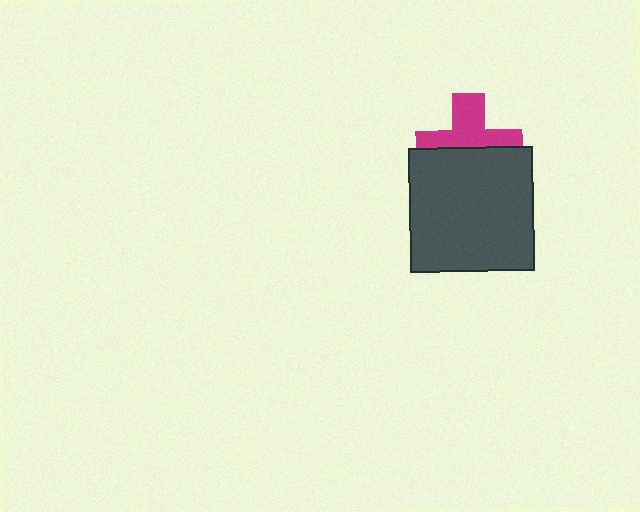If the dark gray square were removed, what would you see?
You would see the complete magenta cross.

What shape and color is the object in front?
The object in front is a dark gray square.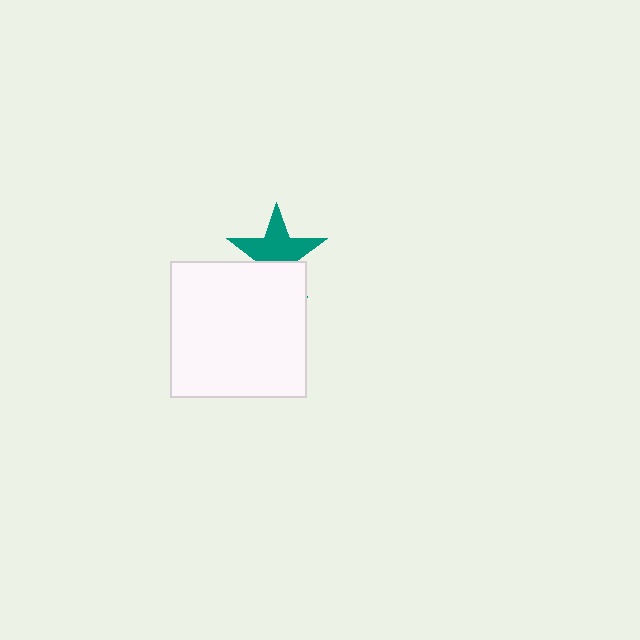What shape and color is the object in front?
The object in front is a white square.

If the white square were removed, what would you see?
You would see the complete teal star.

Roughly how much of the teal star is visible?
About half of it is visible (roughly 64%).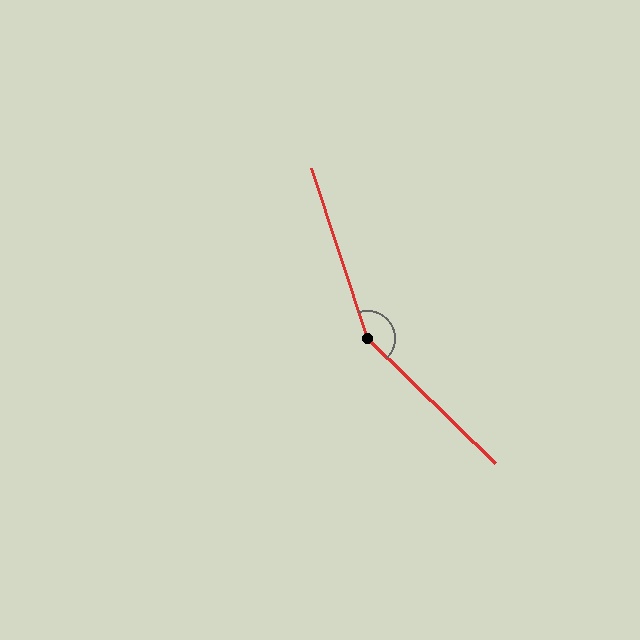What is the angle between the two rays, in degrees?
Approximately 153 degrees.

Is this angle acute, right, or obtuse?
It is obtuse.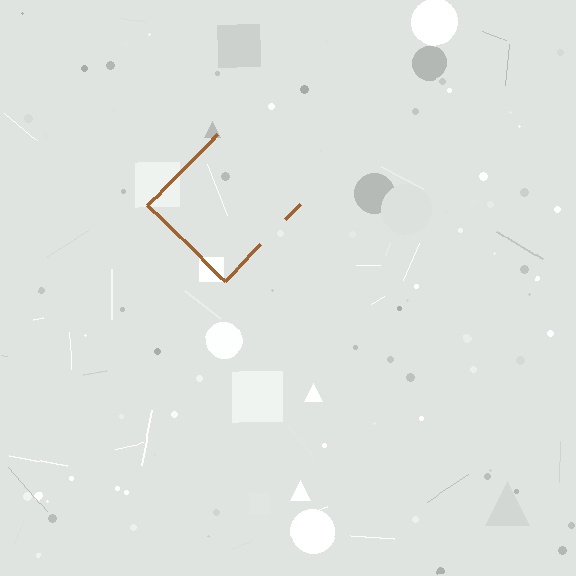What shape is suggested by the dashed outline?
The dashed outline suggests a diamond.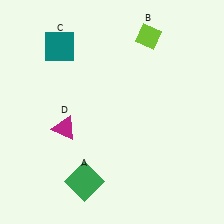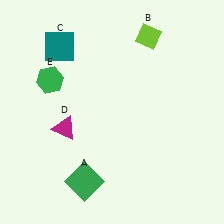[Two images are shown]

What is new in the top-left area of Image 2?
A green hexagon (E) was added in the top-left area of Image 2.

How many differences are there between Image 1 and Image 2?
There is 1 difference between the two images.